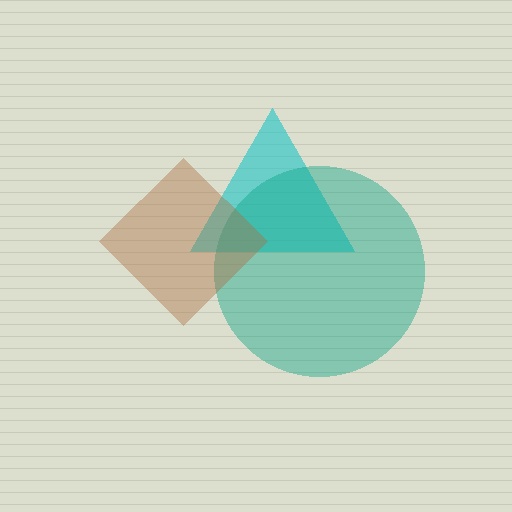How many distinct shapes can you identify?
There are 3 distinct shapes: a cyan triangle, a teal circle, a brown diamond.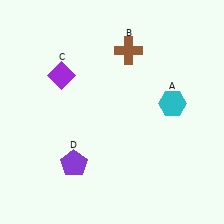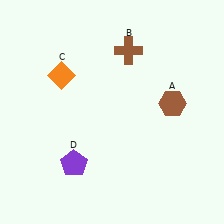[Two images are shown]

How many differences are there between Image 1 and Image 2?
There are 2 differences between the two images.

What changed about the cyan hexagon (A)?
In Image 1, A is cyan. In Image 2, it changed to brown.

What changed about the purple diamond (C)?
In Image 1, C is purple. In Image 2, it changed to orange.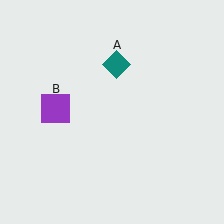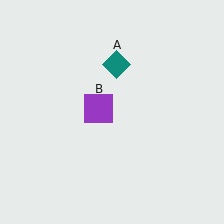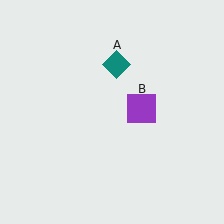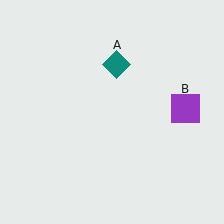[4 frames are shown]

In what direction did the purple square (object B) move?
The purple square (object B) moved right.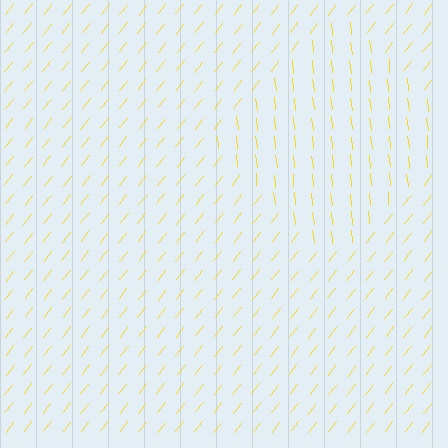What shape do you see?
I see a diamond.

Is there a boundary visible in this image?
Yes, there is a texture boundary formed by a change in line orientation.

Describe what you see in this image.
The image is filled with small yellow line segments. A diamond region in the image has lines oriented differently from the surrounding lines, creating a visible texture boundary.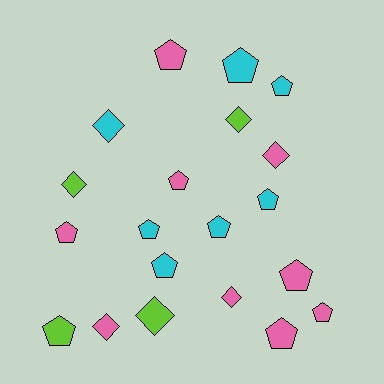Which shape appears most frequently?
Pentagon, with 13 objects.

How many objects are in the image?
There are 20 objects.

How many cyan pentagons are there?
There are 6 cyan pentagons.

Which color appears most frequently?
Pink, with 9 objects.